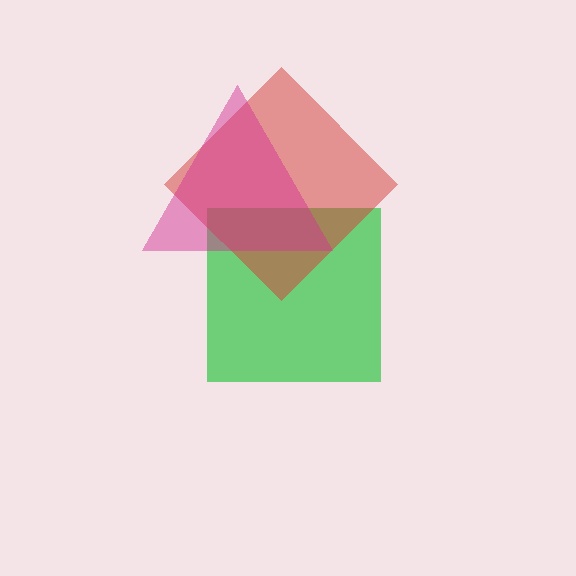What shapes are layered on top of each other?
The layered shapes are: a green square, a red diamond, a magenta triangle.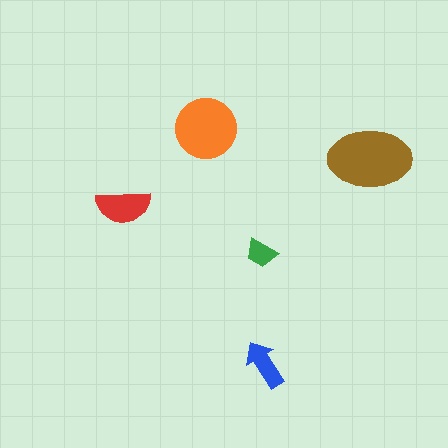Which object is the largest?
The brown ellipse.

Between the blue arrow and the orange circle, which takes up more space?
The orange circle.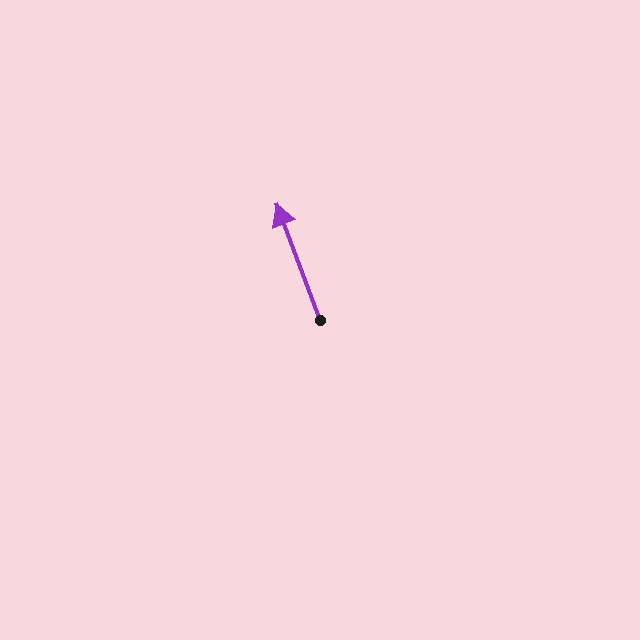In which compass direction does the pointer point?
North.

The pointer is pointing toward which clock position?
Roughly 11 o'clock.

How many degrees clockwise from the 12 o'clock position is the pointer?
Approximately 339 degrees.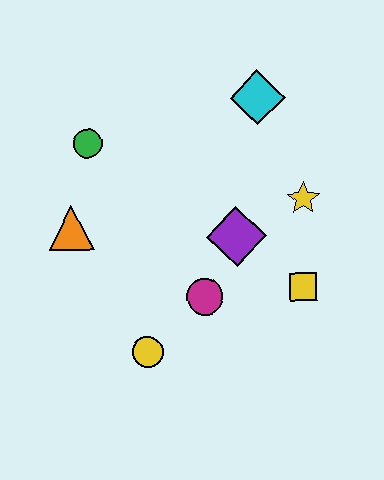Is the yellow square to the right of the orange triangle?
Yes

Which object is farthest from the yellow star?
The orange triangle is farthest from the yellow star.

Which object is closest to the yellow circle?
The magenta circle is closest to the yellow circle.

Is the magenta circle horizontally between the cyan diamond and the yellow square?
No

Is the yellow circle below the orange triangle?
Yes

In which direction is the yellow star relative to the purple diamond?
The yellow star is to the right of the purple diamond.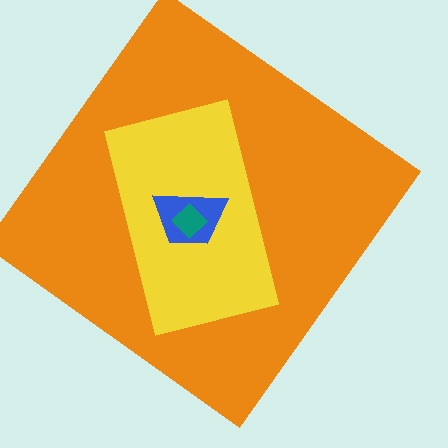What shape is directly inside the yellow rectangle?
The blue trapezoid.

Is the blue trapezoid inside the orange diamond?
Yes.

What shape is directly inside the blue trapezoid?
The teal diamond.